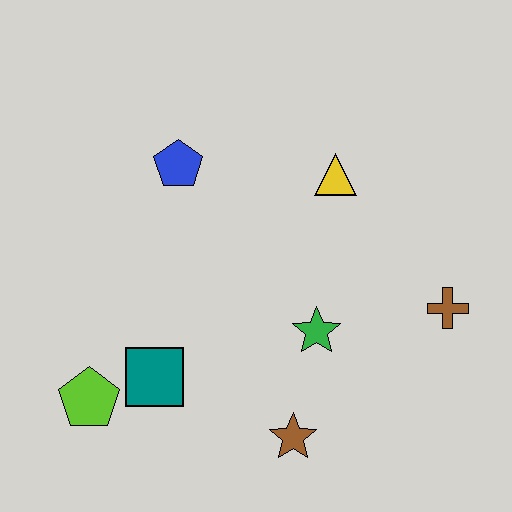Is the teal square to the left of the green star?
Yes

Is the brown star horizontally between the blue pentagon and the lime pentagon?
No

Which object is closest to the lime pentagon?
The teal square is closest to the lime pentagon.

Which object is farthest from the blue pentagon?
The brown cross is farthest from the blue pentagon.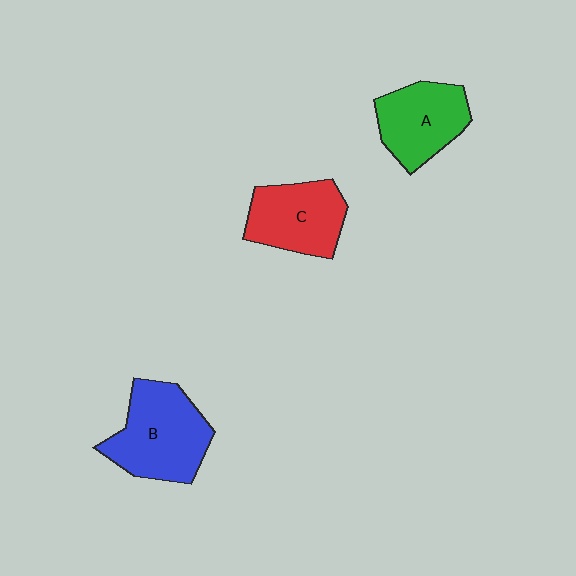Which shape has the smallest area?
Shape A (green).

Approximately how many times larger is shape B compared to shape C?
Approximately 1.3 times.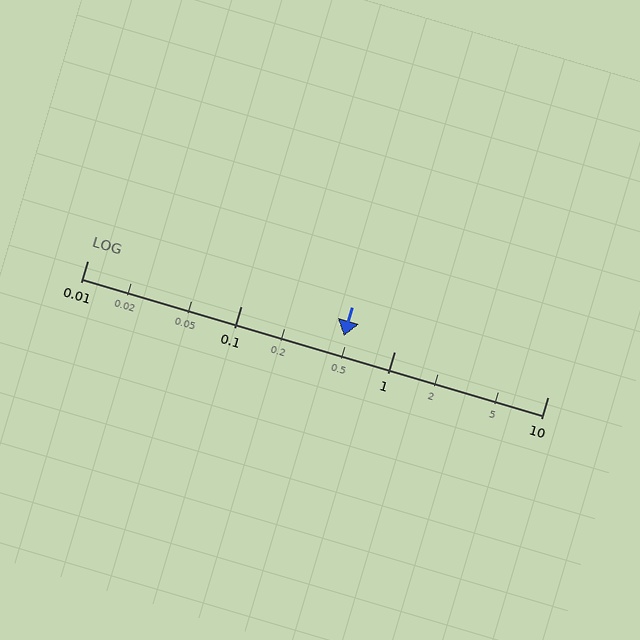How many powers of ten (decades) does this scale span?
The scale spans 3 decades, from 0.01 to 10.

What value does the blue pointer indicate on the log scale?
The pointer indicates approximately 0.47.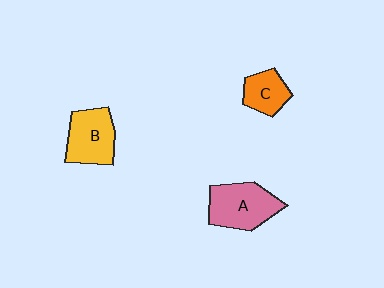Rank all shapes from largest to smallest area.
From largest to smallest: A (pink), B (yellow), C (orange).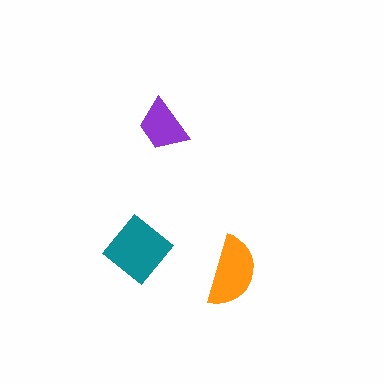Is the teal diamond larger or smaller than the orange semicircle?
Larger.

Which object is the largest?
The teal diamond.